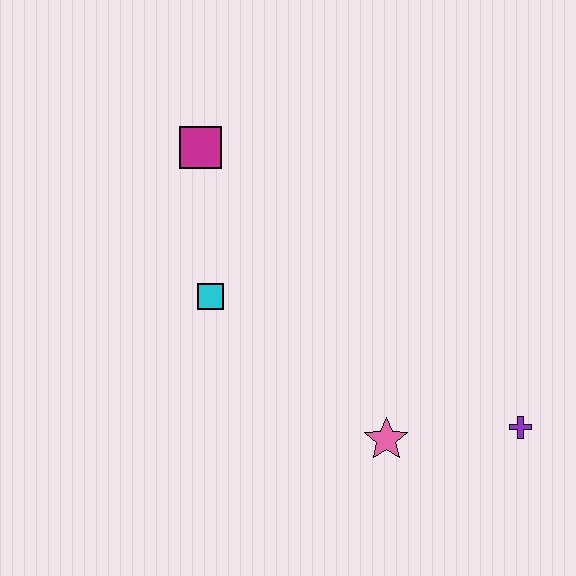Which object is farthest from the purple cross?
The magenta square is farthest from the purple cross.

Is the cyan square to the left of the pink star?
Yes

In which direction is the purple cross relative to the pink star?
The purple cross is to the right of the pink star.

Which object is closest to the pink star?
The purple cross is closest to the pink star.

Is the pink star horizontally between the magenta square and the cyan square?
No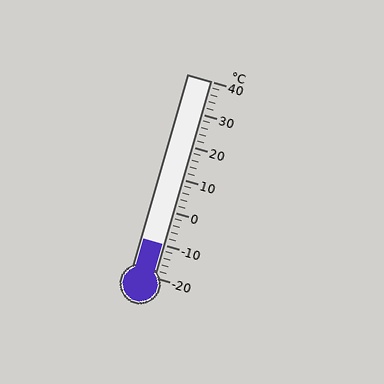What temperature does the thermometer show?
The thermometer shows approximately -10°C.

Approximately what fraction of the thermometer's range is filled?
The thermometer is filled to approximately 15% of its range.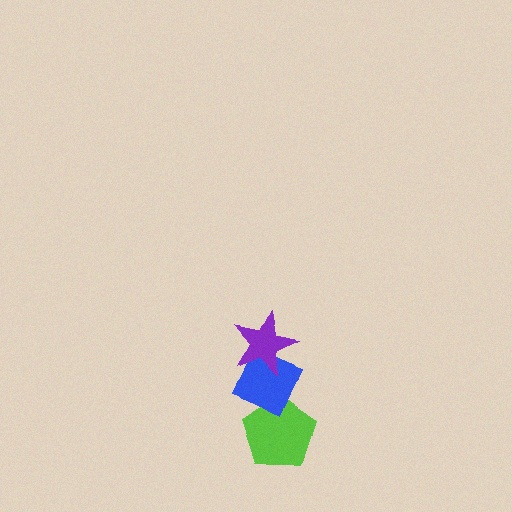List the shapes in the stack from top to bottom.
From top to bottom: the purple star, the blue diamond, the lime pentagon.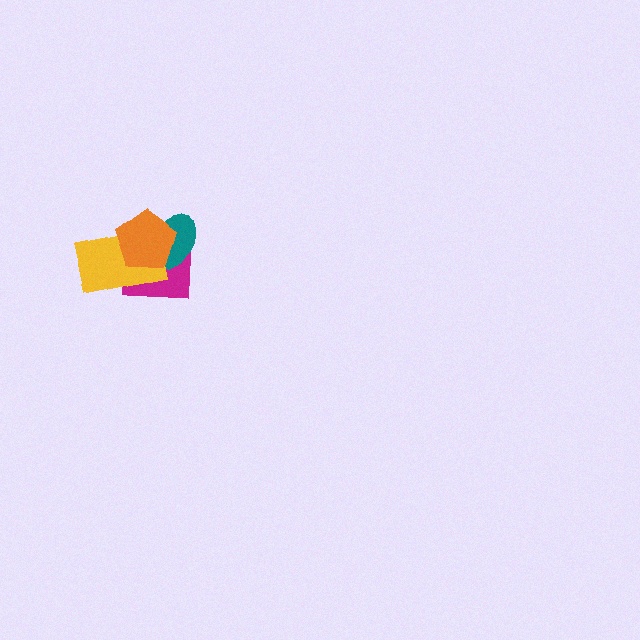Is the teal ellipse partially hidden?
Yes, it is partially covered by another shape.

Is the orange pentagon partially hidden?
No, no other shape covers it.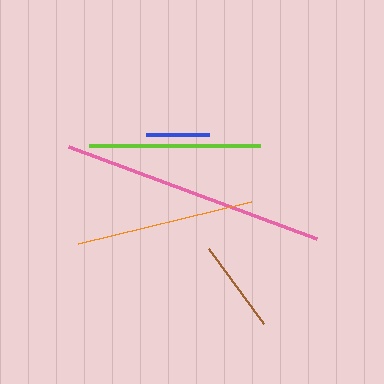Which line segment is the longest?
The pink line is the longest at approximately 264 pixels.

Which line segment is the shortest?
The blue line is the shortest at approximately 64 pixels.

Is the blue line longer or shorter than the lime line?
The lime line is longer than the blue line.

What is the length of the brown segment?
The brown segment is approximately 92 pixels long.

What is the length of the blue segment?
The blue segment is approximately 64 pixels long.